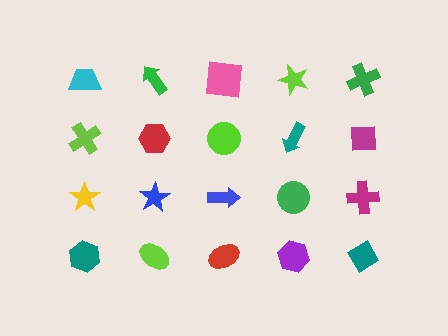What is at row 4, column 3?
A red ellipse.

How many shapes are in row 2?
5 shapes.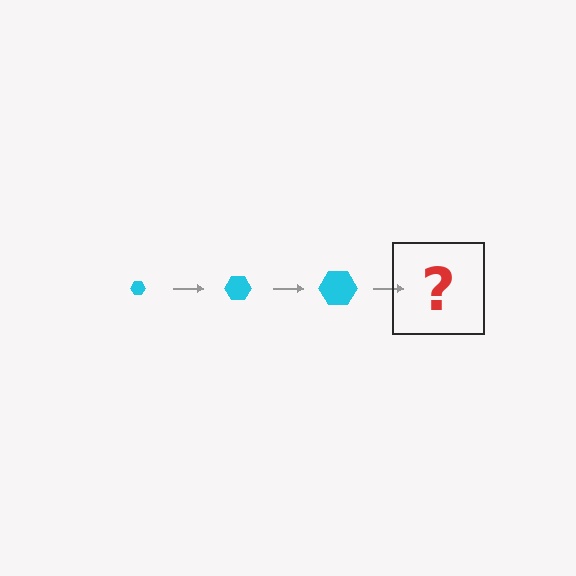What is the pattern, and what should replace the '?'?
The pattern is that the hexagon gets progressively larger each step. The '?' should be a cyan hexagon, larger than the previous one.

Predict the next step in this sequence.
The next step is a cyan hexagon, larger than the previous one.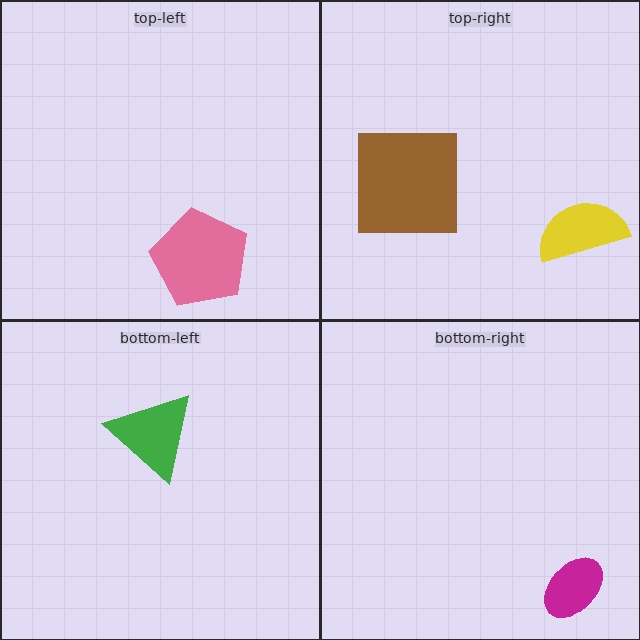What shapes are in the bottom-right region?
The magenta ellipse.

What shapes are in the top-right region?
The yellow semicircle, the brown square.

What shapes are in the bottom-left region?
The green triangle.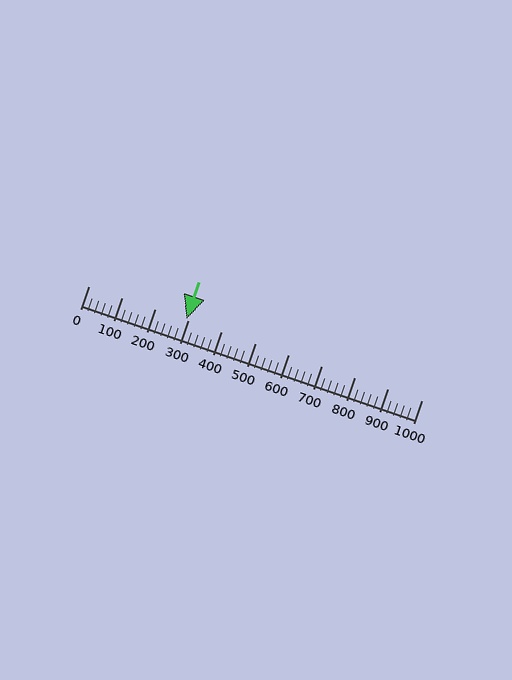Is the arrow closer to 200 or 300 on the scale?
The arrow is closer to 300.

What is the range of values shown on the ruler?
The ruler shows values from 0 to 1000.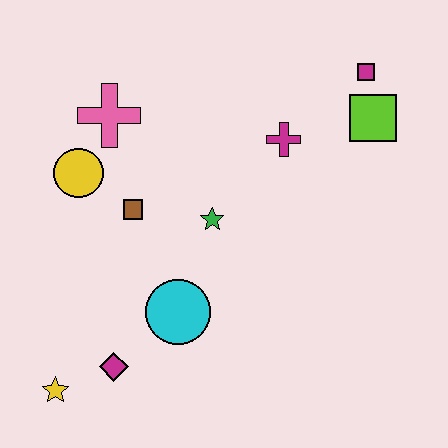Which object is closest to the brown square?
The yellow circle is closest to the brown square.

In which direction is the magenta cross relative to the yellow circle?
The magenta cross is to the right of the yellow circle.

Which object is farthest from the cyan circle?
The magenta square is farthest from the cyan circle.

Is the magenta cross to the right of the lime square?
No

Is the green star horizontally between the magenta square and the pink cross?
Yes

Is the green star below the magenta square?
Yes